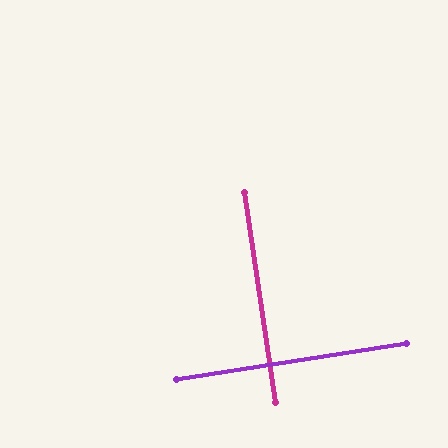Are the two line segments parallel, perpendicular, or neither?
Perpendicular — they meet at approximately 90°.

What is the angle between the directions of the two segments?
Approximately 90 degrees.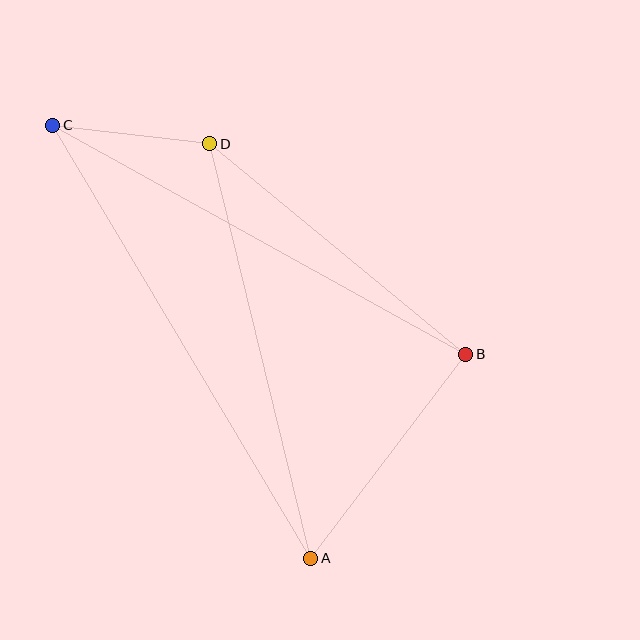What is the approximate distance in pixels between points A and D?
The distance between A and D is approximately 426 pixels.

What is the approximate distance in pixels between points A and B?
The distance between A and B is approximately 256 pixels.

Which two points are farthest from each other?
Points A and C are farthest from each other.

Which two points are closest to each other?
Points C and D are closest to each other.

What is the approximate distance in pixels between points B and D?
The distance between B and D is approximately 331 pixels.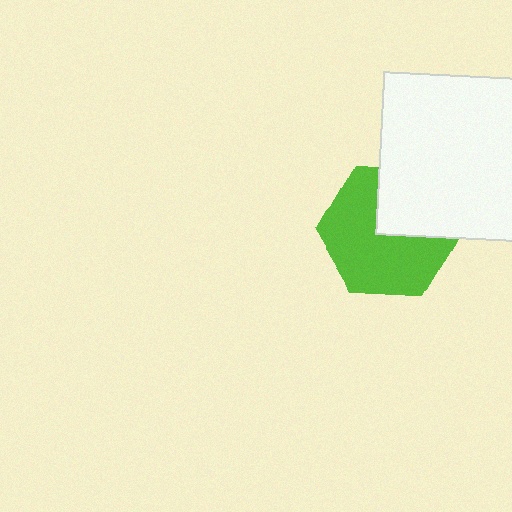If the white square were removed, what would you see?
You would see the complete lime hexagon.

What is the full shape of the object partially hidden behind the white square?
The partially hidden object is a lime hexagon.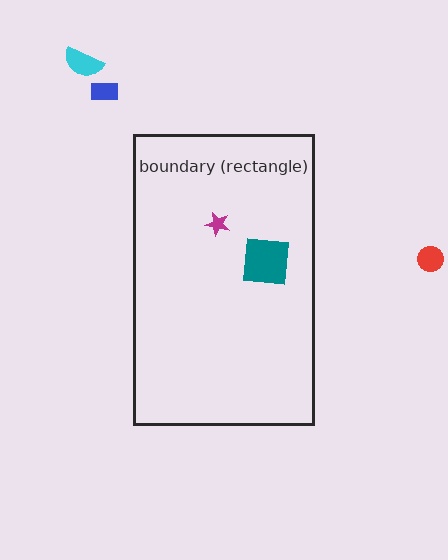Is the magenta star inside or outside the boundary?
Inside.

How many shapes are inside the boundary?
2 inside, 3 outside.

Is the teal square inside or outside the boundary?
Inside.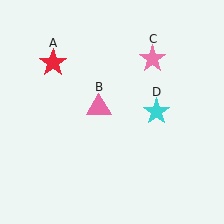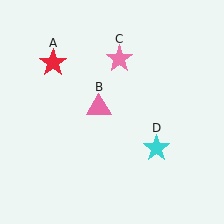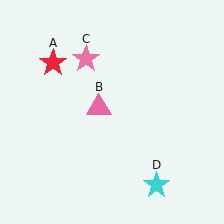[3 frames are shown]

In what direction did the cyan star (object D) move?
The cyan star (object D) moved down.